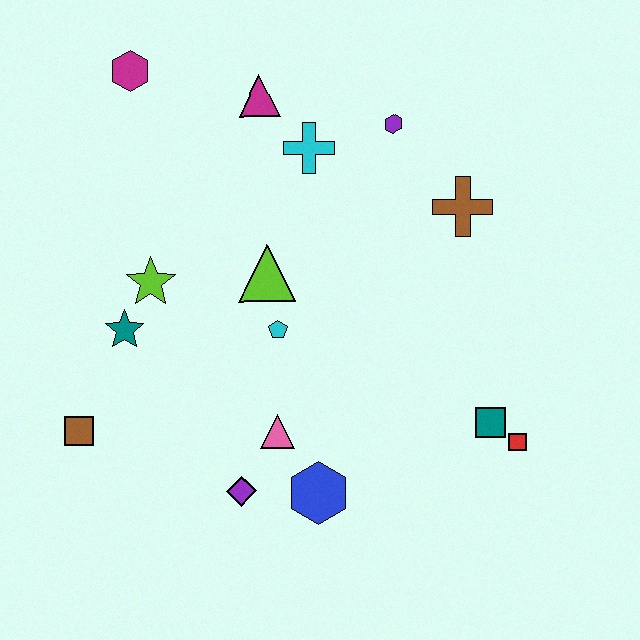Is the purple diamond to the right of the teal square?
No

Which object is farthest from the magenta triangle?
The red square is farthest from the magenta triangle.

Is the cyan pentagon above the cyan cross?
No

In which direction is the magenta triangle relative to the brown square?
The magenta triangle is above the brown square.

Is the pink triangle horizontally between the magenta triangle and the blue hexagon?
Yes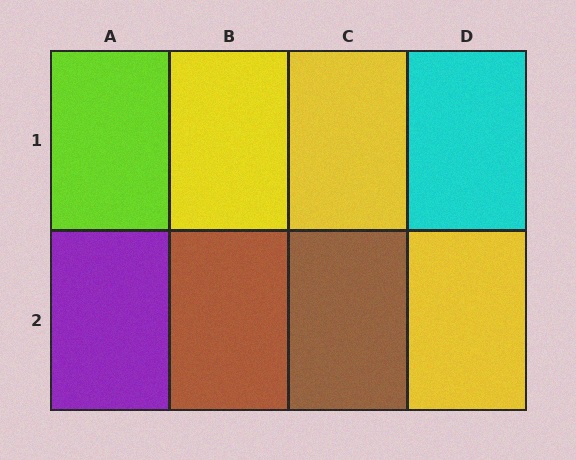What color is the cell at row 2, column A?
Purple.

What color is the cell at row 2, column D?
Yellow.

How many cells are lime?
1 cell is lime.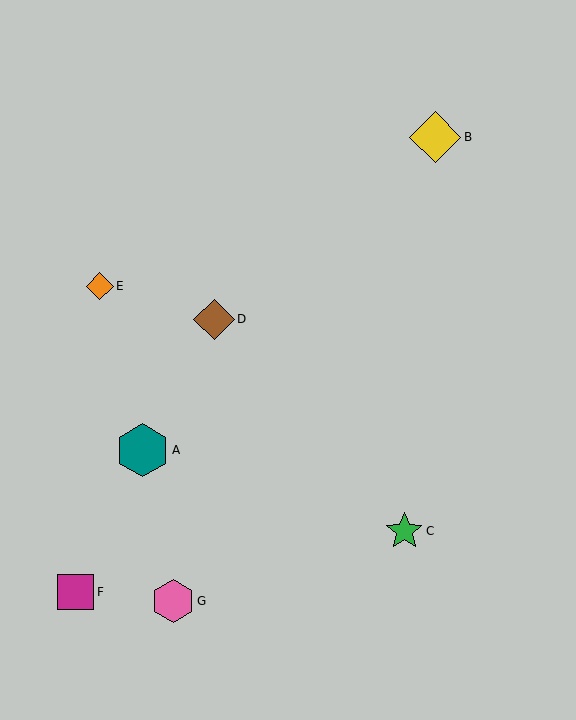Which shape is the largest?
The teal hexagon (labeled A) is the largest.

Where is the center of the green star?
The center of the green star is at (404, 531).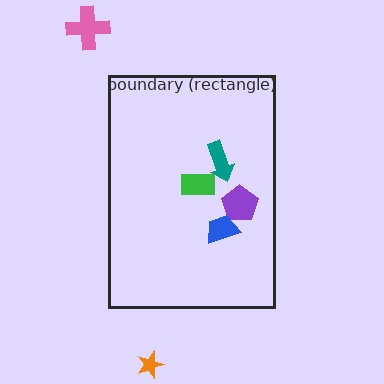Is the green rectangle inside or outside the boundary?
Inside.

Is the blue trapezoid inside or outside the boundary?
Inside.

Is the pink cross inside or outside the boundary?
Outside.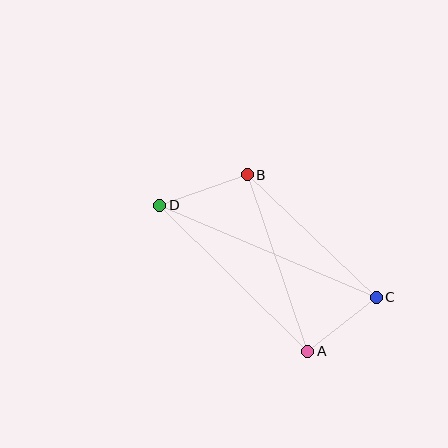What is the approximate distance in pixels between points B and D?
The distance between B and D is approximately 92 pixels.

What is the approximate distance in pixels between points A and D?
The distance between A and D is approximately 208 pixels.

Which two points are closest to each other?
Points A and C are closest to each other.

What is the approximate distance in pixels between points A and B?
The distance between A and B is approximately 187 pixels.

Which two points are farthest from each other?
Points C and D are farthest from each other.